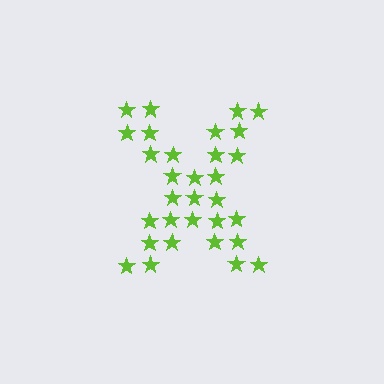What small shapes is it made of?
It is made of small stars.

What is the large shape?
The large shape is the letter X.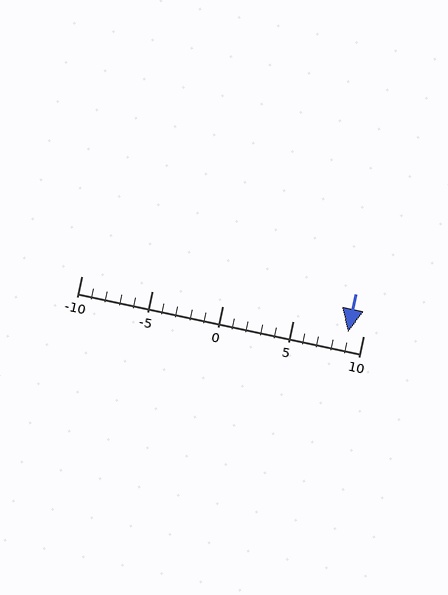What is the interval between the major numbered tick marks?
The major tick marks are spaced 5 units apart.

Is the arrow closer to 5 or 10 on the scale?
The arrow is closer to 10.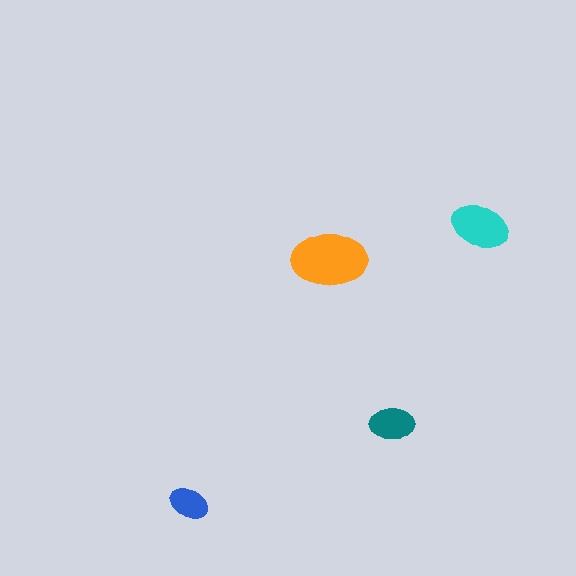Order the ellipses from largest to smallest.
the orange one, the cyan one, the teal one, the blue one.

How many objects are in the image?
There are 4 objects in the image.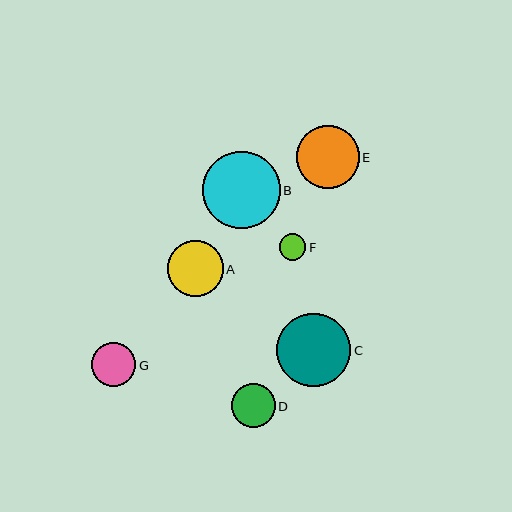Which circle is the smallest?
Circle F is the smallest with a size of approximately 26 pixels.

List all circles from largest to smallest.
From largest to smallest: B, C, E, A, G, D, F.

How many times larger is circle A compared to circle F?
Circle A is approximately 2.1 times the size of circle F.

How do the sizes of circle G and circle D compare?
Circle G and circle D are approximately the same size.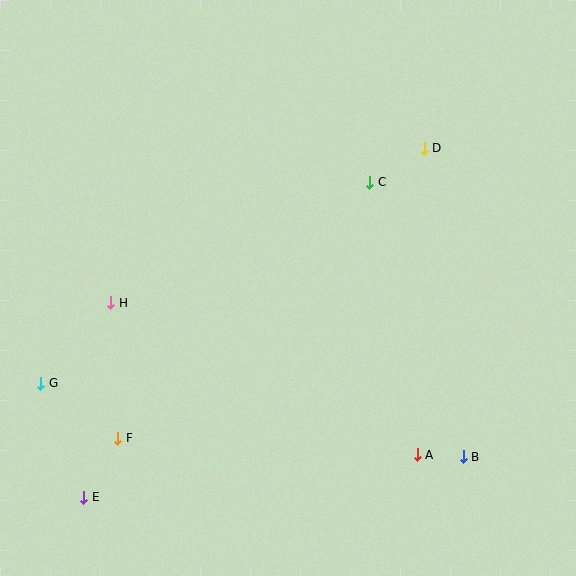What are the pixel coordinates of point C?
Point C is at (370, 182).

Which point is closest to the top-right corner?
Point D is closest to the top-right corner.